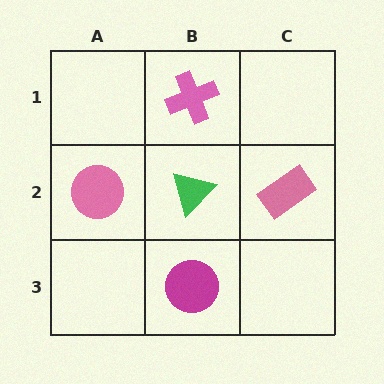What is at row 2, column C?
A pink rectangle.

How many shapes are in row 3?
1 shape.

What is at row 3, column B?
A magenta circle.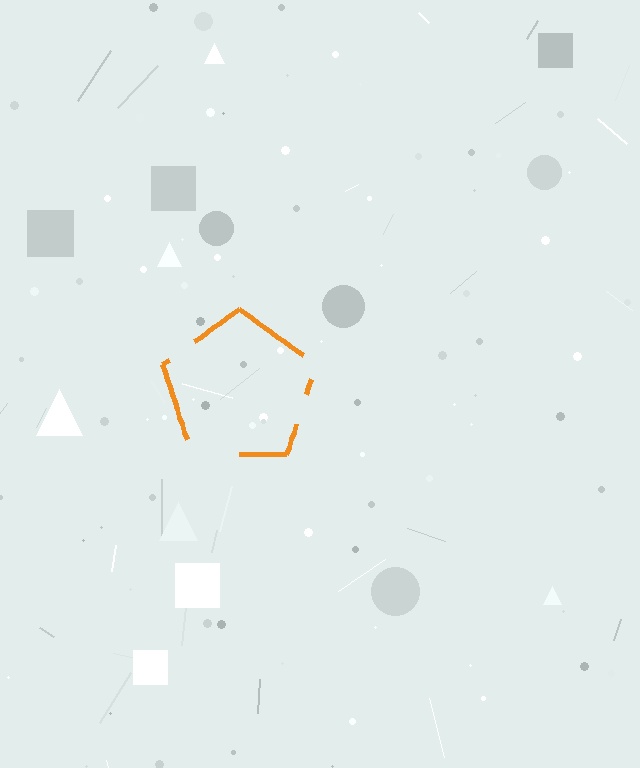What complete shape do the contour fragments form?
The contour fragments form a pentagon.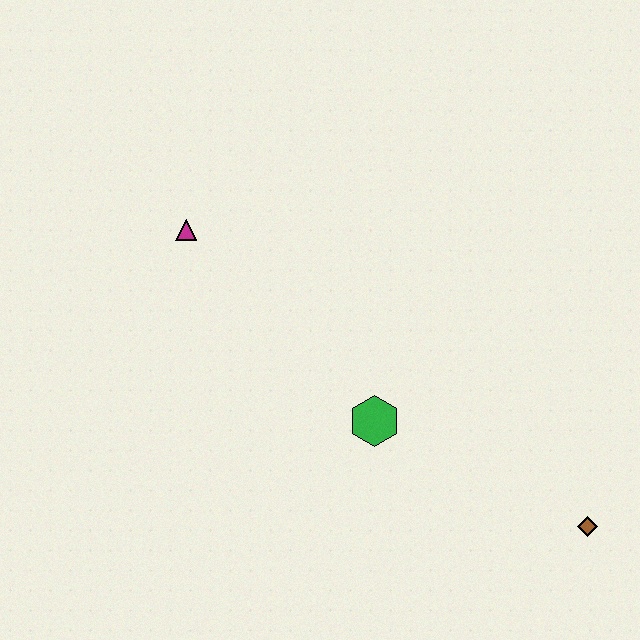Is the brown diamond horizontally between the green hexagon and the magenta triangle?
No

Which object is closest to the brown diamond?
The green hexagon is closest to the brown diamond.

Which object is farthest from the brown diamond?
The magenta triangle is farthest from the brown diamond.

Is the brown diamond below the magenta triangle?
Yes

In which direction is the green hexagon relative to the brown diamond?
The green hexagon is to the left of the brown diamond.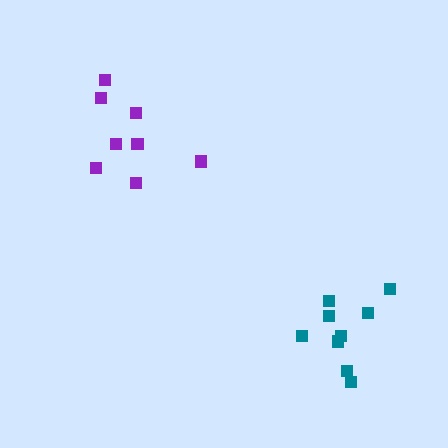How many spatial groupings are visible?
There are 2 spatial groupings.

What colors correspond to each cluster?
The clusters are colored: purple, teal.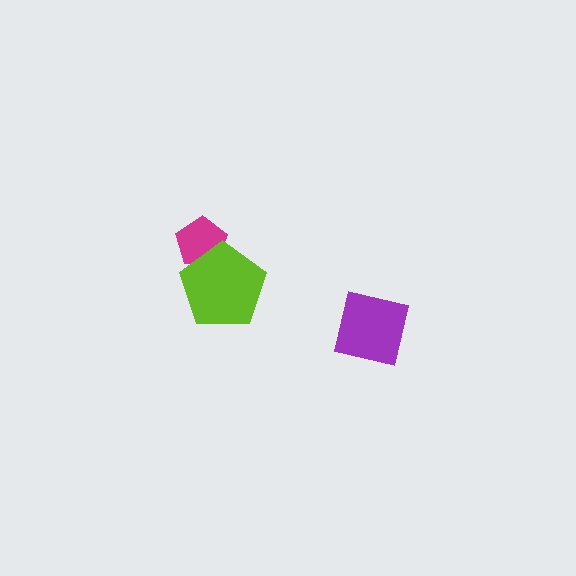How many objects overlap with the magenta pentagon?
1 object overlaps with the magenta pentagon.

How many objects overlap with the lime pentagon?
1 object overlaps with the lime pentagon.